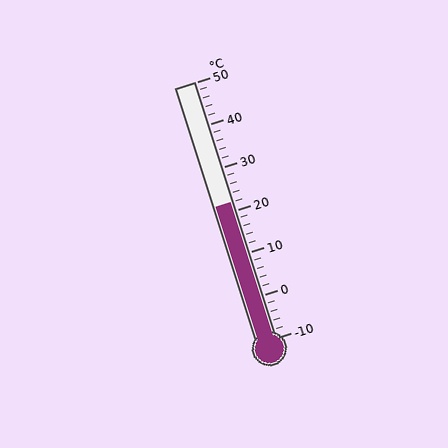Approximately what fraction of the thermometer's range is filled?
The thermometer is filled to approximately 55% of its range.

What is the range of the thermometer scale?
The thermometer scale ranges from -10°C to 50°C.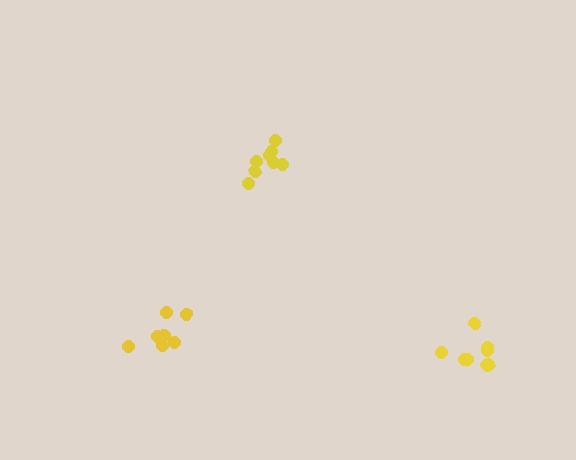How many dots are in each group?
Group 1: 7 dots, Group 2: 8 dots, Group 3: 8 dots (23 total).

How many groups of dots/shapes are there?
There are 3 groups.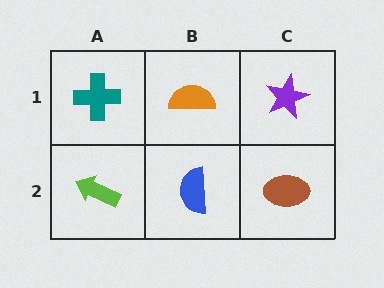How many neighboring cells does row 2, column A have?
2.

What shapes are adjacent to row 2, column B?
An orange semicircle (row 1, column B), a lime arrow (row 2, column A), a brown ellipse (row 2, column C).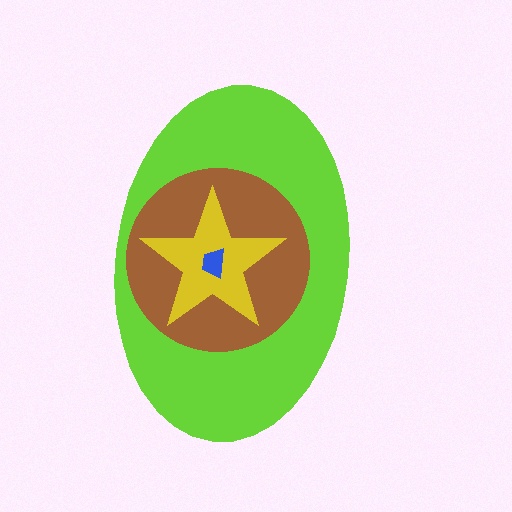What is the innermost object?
The blue trapezoid.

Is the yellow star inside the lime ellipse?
Yes.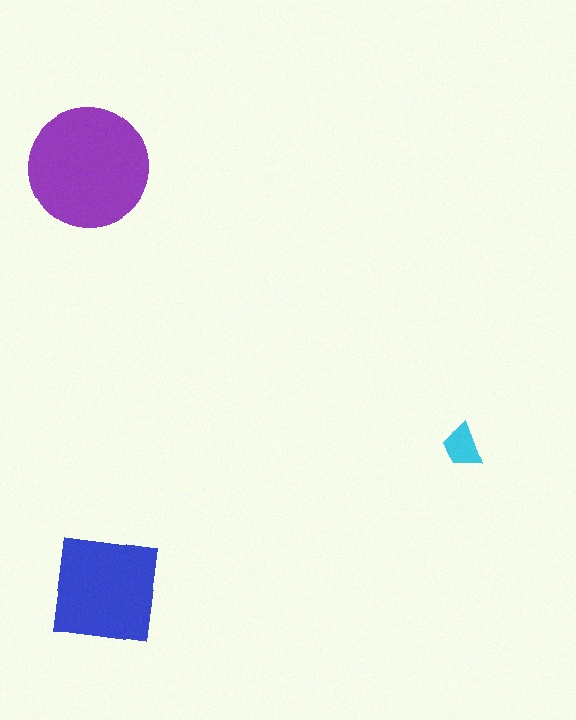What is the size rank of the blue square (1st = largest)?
2nd.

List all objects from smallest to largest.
The cyan trapezoid, the blue square, the purple circle.